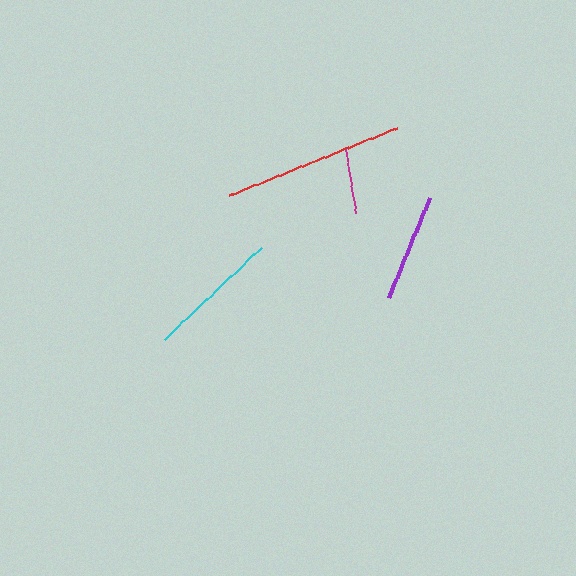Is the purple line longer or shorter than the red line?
The red line is longer than the purple line.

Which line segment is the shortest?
The magenta line is the shortest at approximately 65 pixels.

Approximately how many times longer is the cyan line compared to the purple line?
The cyan line is approximately 1.2 times the length of the purple line.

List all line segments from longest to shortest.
From longest to shortest: red, cyan, purple, magenta.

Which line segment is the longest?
The red line is the longest at approximately 181 pixels.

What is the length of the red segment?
The red segment is approximately 181 pixels long.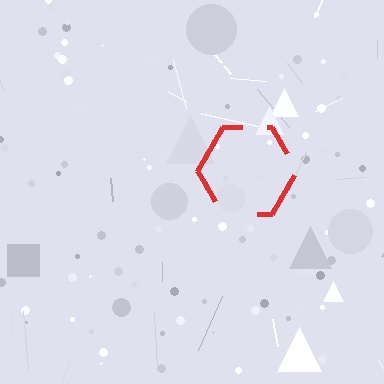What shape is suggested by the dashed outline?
The dashed outline suggests a hexagon.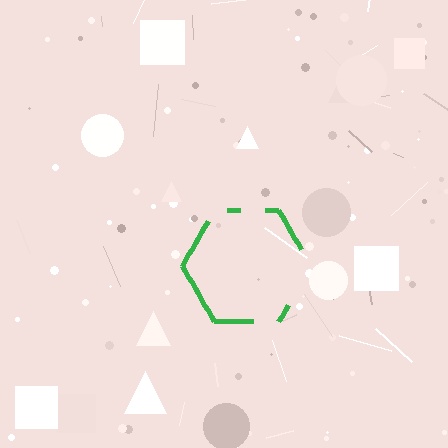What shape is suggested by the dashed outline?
The dashed outline suggests a hexagon.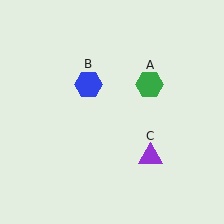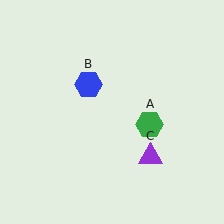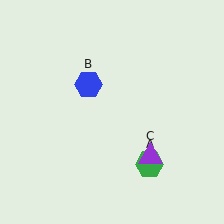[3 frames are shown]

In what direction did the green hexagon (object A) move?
The green hexagon (object A) moved down.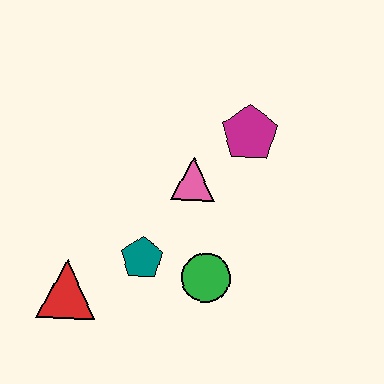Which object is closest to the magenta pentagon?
The pink triangle is closest to the magenta pentagon.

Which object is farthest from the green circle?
The magenta pentagon is farthest from the green circle.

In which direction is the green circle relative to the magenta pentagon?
The green circle is below the magenta pentagon.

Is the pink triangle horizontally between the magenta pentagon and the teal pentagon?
Yes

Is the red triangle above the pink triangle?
No